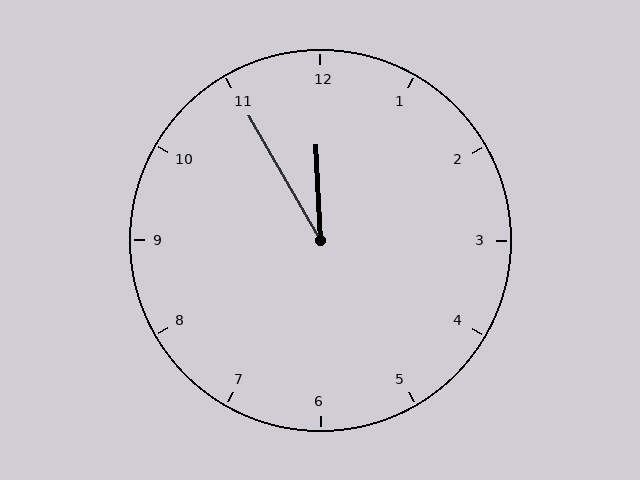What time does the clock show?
11:55.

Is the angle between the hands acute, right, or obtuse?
It is acute.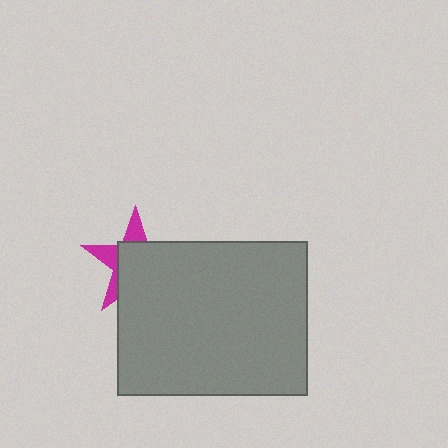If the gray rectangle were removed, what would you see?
You would see the complete magenta star.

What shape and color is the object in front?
The object in front is a gray rectangle.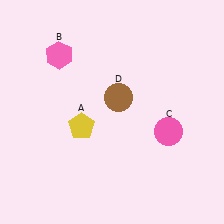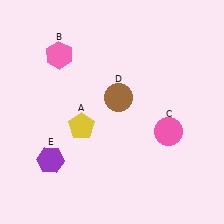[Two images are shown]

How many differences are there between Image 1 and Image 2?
There is 1 difference between the two images.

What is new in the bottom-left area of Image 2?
A purple hexagon (E) was added in the bottom-left area of Image 2.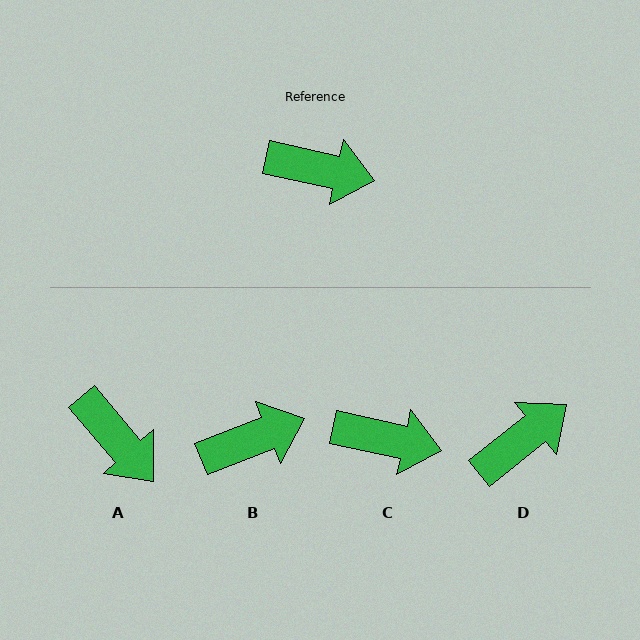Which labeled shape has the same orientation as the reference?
C.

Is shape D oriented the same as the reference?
No, it is off by about 51 degrees.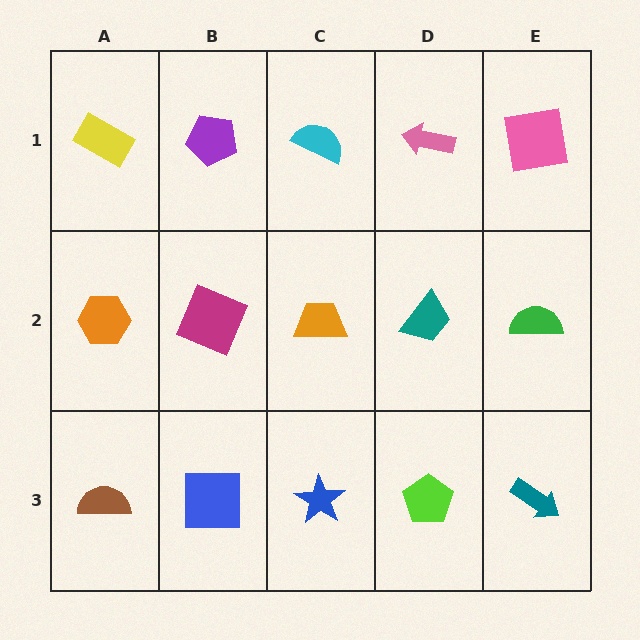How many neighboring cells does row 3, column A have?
2.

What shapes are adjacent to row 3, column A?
An orange hexagon (row 2, column A), a blue square (row 3, column B).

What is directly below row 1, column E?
A green semicircle.